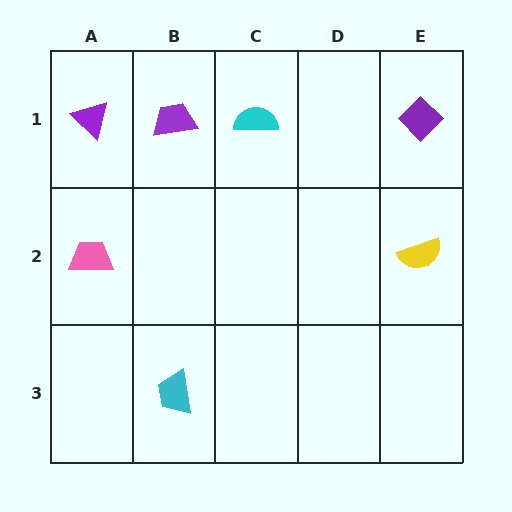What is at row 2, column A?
A pink trapezoid.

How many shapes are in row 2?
2 shapes.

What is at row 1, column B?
A purple trapezoid.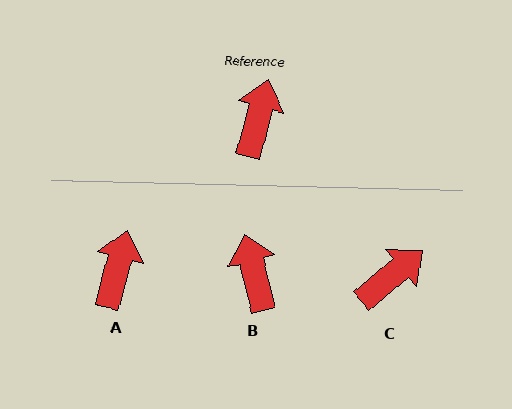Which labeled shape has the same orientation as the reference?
A.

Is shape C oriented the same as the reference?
No, it is off by about 35 degrees.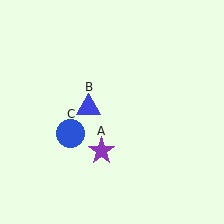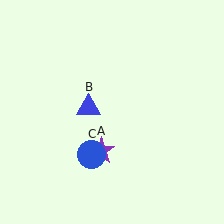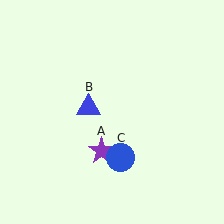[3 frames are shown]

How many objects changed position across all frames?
1 object changed position: blue circle (object C).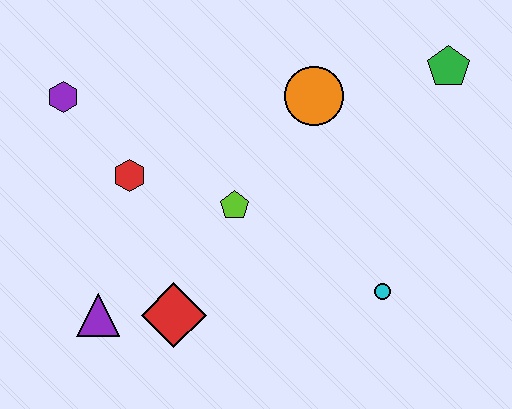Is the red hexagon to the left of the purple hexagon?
No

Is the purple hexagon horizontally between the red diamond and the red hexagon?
No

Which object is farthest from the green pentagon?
The purple triangle is farthest from the green pentagon.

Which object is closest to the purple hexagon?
The red hexagon is closest to the purple hexagon.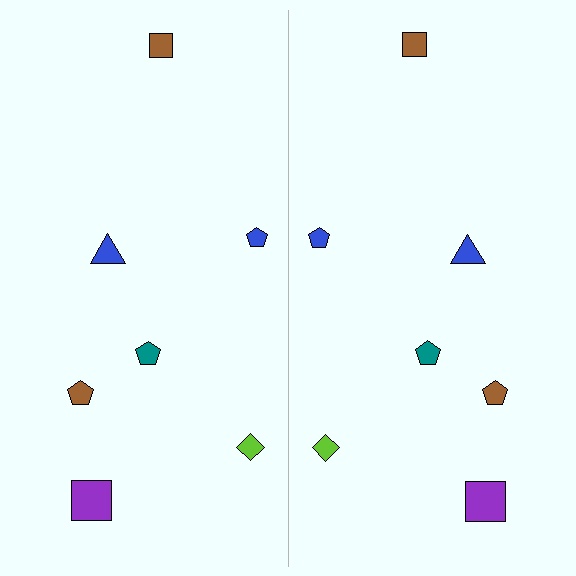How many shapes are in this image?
There are 14 shapes in this image.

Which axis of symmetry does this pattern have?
The pattern has a vertical axis of symmetry running through the center of the image.